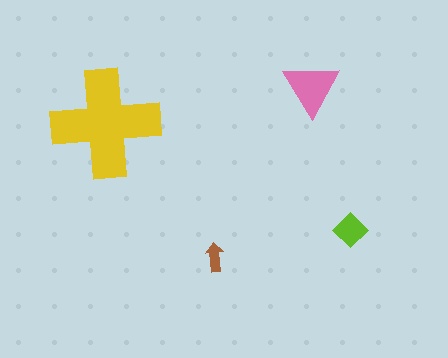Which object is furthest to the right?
The lime diamond is rightmost.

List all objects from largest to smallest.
The yellow cross, the pink triangle, the lime diamond, the brown arrow.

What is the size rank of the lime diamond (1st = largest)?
3rd.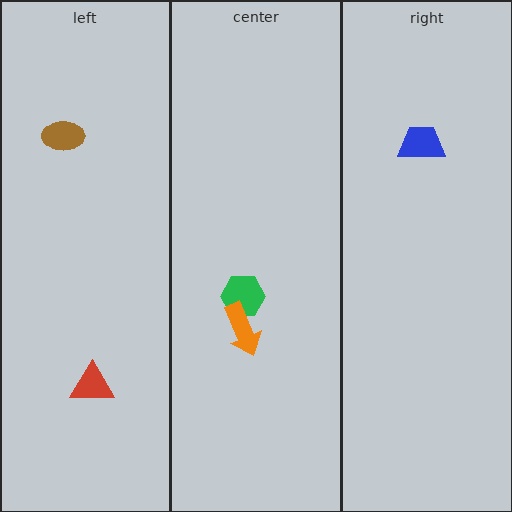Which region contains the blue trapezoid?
The right region.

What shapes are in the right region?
The blue trapezoid.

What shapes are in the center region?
The green hexagon, the orange arrow.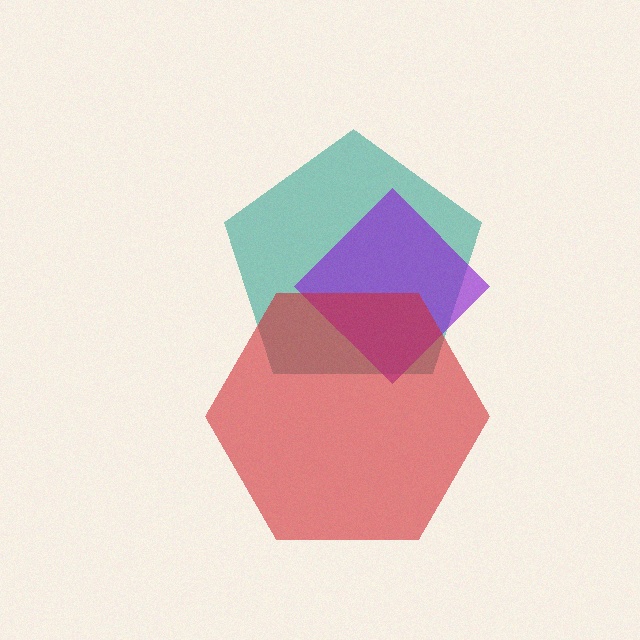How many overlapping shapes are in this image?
There are 3 overlapping shapes in the image.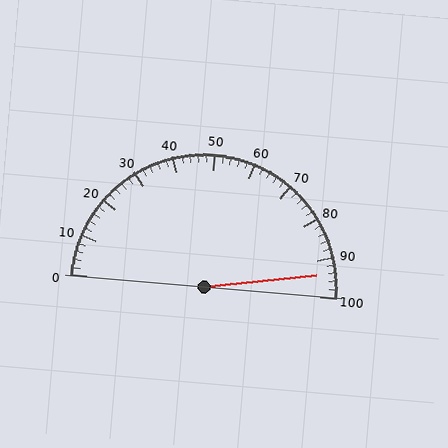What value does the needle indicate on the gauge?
The needle indicates approximately 94.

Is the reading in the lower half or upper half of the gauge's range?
The reading is in the upper half of the range (0 to 100).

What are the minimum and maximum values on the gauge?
The gauge ranges from 0 to 100.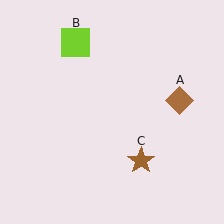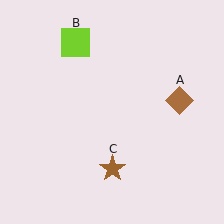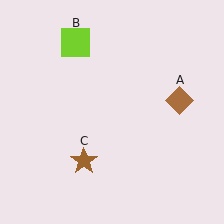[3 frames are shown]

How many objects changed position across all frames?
1 object changed position: brown star (object C).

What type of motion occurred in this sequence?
The brown star (object C) rotated clockwise around the center of the scene.